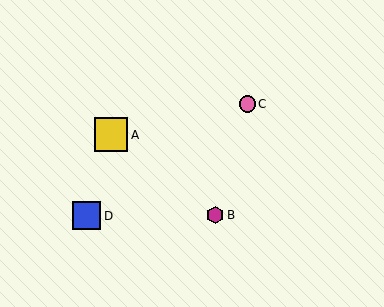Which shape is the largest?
The yellow square (labeled A) is the largest.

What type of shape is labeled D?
Shape D is a blue square.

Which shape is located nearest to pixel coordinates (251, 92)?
The pink circle (labeled C) at (247, 104) is nearest to that location.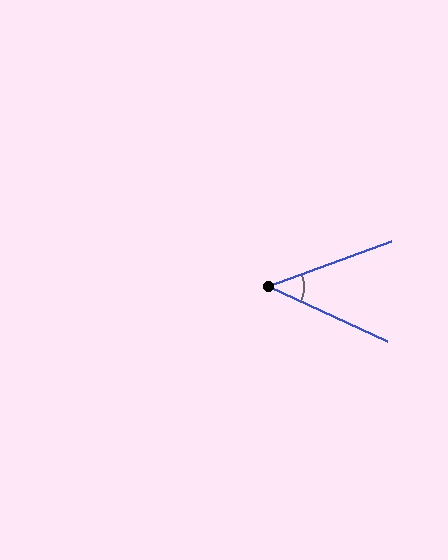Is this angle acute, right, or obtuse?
It is acute.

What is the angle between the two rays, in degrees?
Approximately 45 degrees.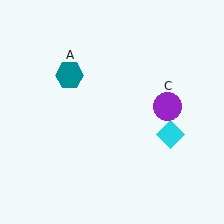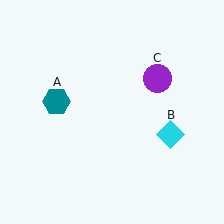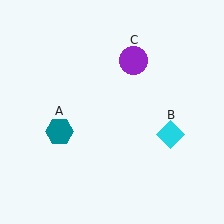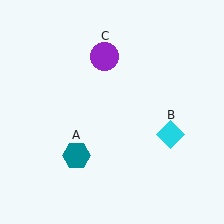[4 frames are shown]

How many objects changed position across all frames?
2 objects changed position: teal hexagon (object A), purple circle (object C).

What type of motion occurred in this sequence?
The teal hexagon (object A), purple circle (object C) rotated counterclockwise around the center of the scene.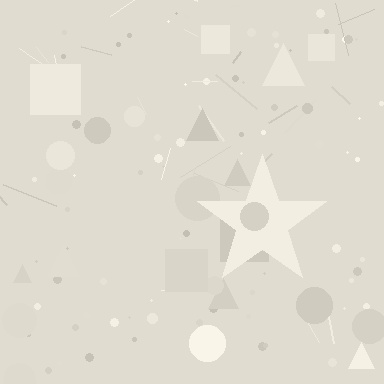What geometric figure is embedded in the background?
A star is embedded in the background.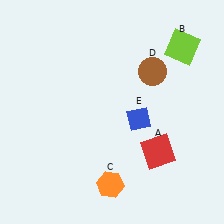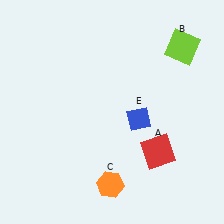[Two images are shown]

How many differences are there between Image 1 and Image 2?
There is 1 difference between the two images.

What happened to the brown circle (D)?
The brown circle (D) was removed in Image 2. It was in the top-right area of Image 1.